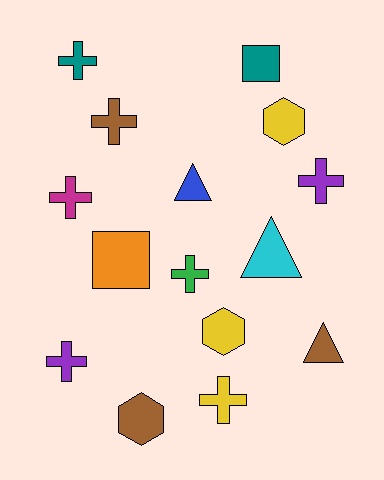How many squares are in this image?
There are 2 squares.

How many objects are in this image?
There are 15 objects.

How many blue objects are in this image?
There is 1 blue object.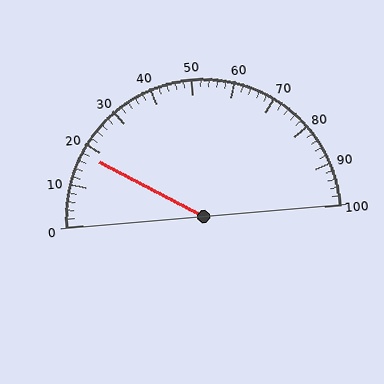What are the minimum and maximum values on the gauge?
The gauge ranges from 0 to 100.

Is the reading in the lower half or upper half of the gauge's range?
The reading is in the lower half of the range (0 to 100).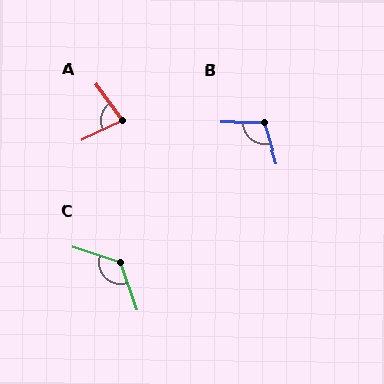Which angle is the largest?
C, at approximately 126 degrees.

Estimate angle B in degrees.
Approximately 106 degrees.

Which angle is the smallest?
A, at approximately 80 degrees.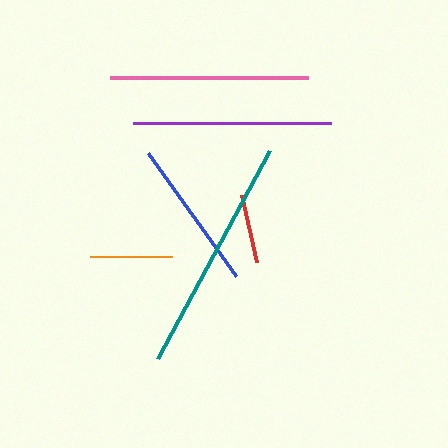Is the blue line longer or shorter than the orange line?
The blue line is longer than the orange line.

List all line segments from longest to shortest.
From longest to shortest: teal, purple, pink, blue, orange, red.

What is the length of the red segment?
The red segment is approximately 69 pixels long.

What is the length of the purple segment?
The purple segment is approximately 199 pixels long.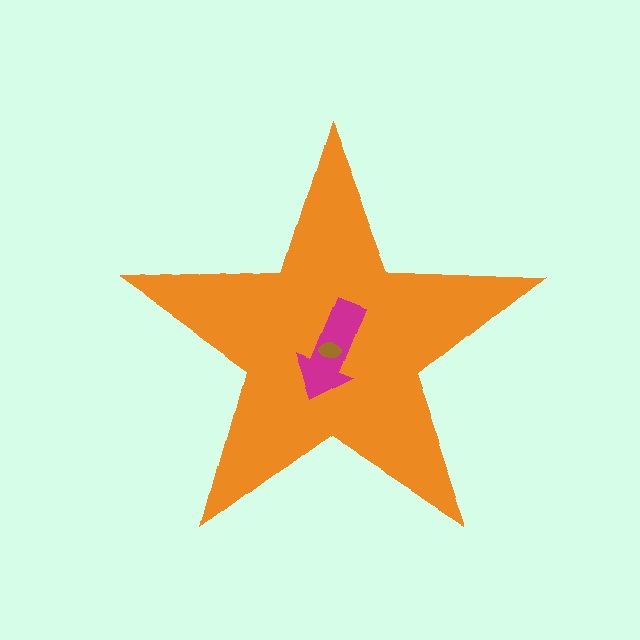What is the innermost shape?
The brown ellipse.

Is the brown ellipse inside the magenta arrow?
Yes.